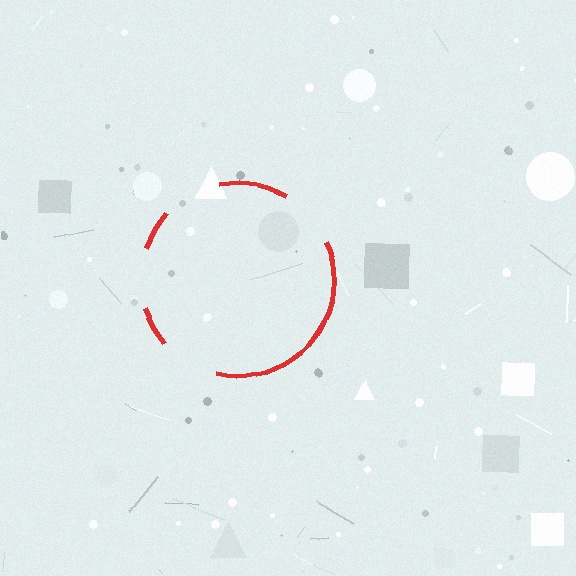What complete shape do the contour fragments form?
The contour fragments form a circle.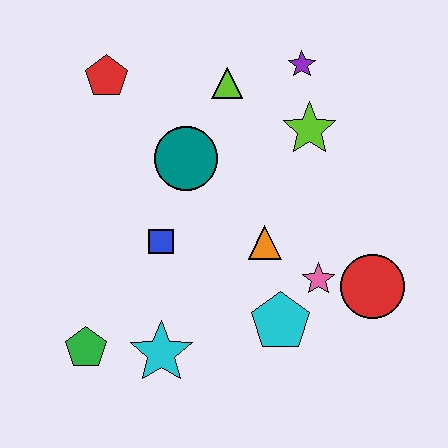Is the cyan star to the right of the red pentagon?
Yes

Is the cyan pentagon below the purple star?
Yes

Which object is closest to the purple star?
The lime star is closest to the purple star.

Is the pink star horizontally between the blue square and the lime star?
No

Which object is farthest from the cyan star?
The purple star is farthest from the cyan star.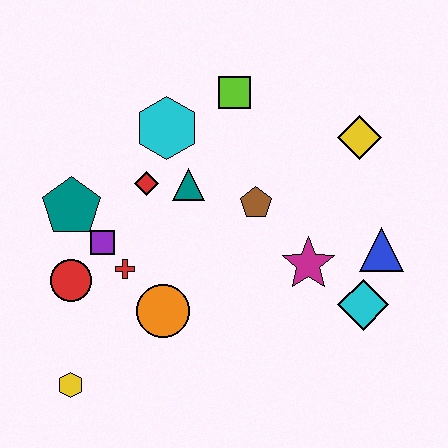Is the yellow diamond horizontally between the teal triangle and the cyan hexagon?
No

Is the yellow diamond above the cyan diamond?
Yes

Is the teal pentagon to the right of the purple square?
No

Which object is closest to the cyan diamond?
The blue triangle is closest to the cyan diamond.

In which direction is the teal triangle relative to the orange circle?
The teal triangle is above the orange circle.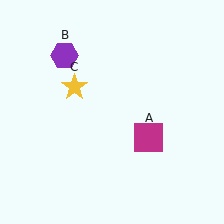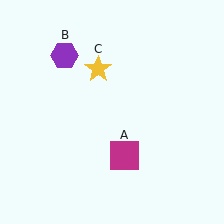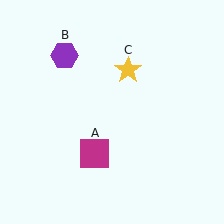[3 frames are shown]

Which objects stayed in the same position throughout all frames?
Purple hexagon (object B) remained stationary.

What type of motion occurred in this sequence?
The magenta square (object A), yellow star (object C) rotated clockwise around the center of the scene.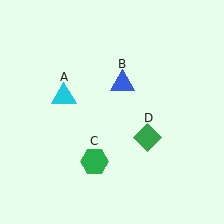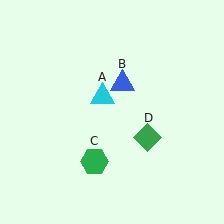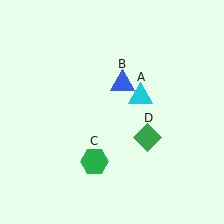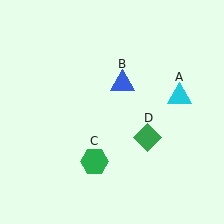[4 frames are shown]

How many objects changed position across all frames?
1 object changed position: cyan triangle (object A).